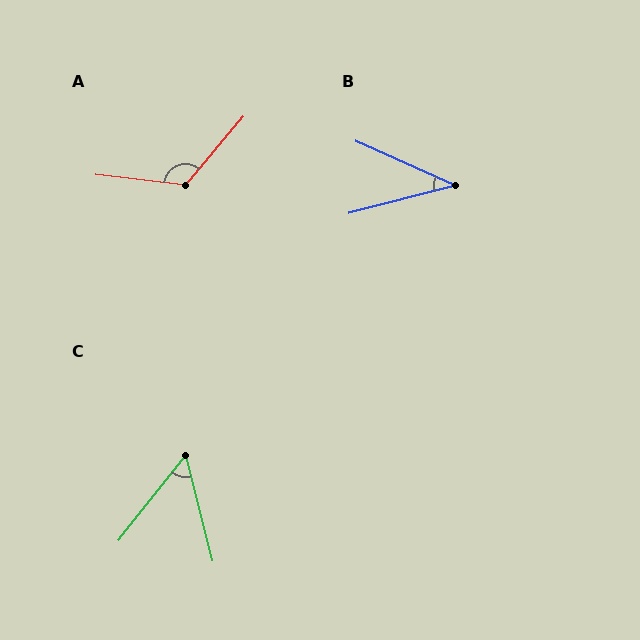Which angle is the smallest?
B, at approximately 39 degrees.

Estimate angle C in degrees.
Approximately 53 degrees.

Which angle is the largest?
A, at approximately 124 degrees.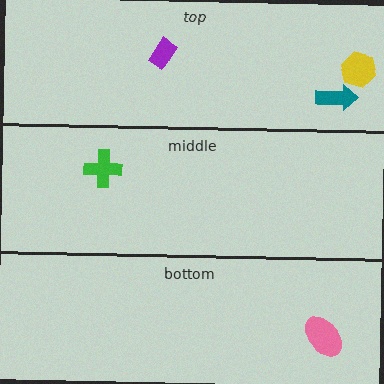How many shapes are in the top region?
3.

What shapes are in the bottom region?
The pink ellipse.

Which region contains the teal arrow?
The top region.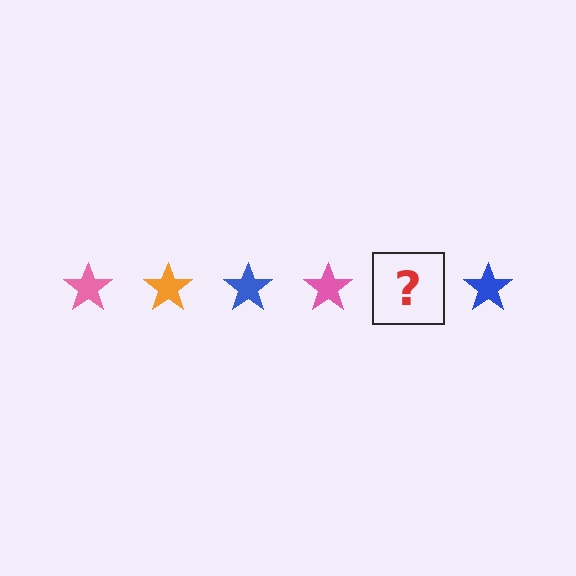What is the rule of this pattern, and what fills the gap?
The rule is that the pattern cycles through pink, orange, blue stars. The gap should be filled with an orange star.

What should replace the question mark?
The question mark should be replaced with an orange star.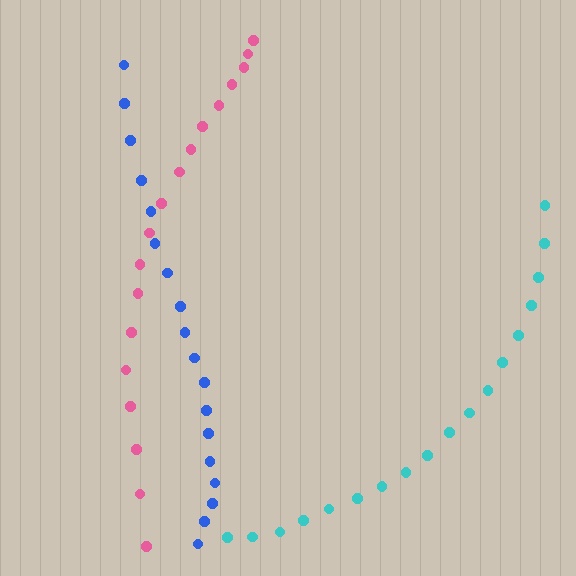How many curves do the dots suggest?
There are 3 distinct paths.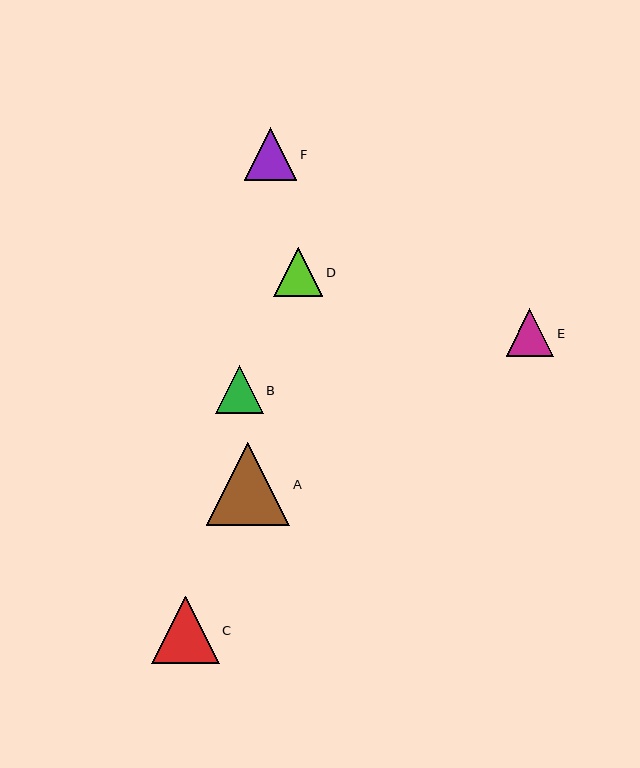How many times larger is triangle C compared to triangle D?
Triangle C is approximately 1.4 times the size of triangle D.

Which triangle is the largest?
Triangle A is the largest with a size of approximately 83 pixels.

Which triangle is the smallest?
Triangle E is the smallest with a size of approximately 47 pixels.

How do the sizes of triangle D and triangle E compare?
Triangle D and triangle E are approximately the same size.